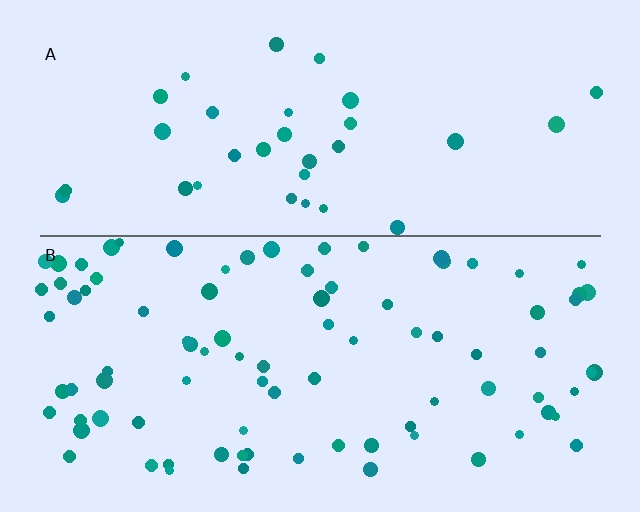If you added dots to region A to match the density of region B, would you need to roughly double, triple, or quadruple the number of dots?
Approximately triple.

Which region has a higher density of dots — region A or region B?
B (the bottom).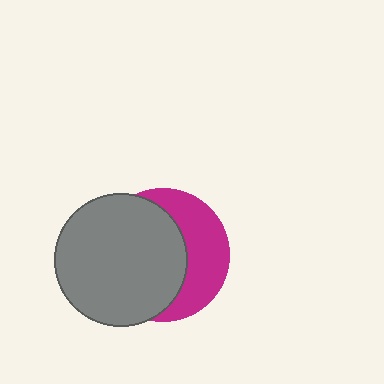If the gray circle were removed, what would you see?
You would see the complete magenta circle.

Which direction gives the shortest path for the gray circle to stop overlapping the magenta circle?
Moving left gives the shortest separation.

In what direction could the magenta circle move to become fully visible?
The magenta circle could move right. That would shift it out from behind the gray circle entirely.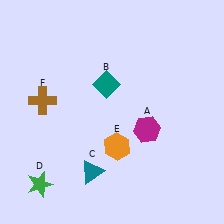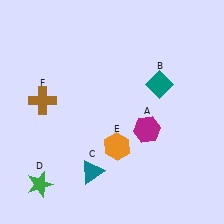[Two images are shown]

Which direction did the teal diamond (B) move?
The teal diamond (B) moved right.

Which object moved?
The teal diamond (B) moved right.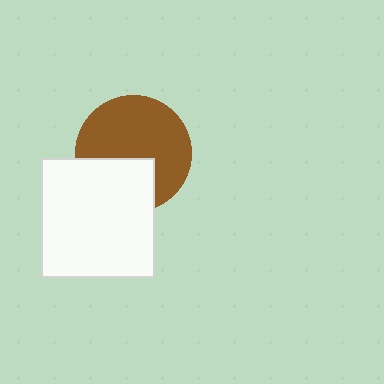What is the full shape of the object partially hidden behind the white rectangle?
The partially hidden object is a brown circle.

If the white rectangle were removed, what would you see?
You would see the complete brown circle.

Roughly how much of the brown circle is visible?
Most of it is visible (roughly 66%).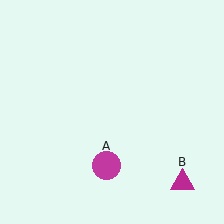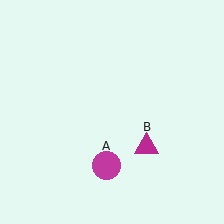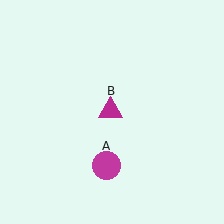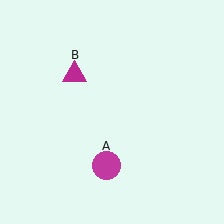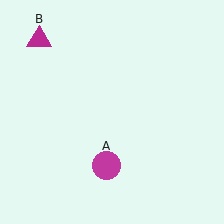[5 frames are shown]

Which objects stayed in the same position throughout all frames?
Magenta circle (object A) remained stationary.